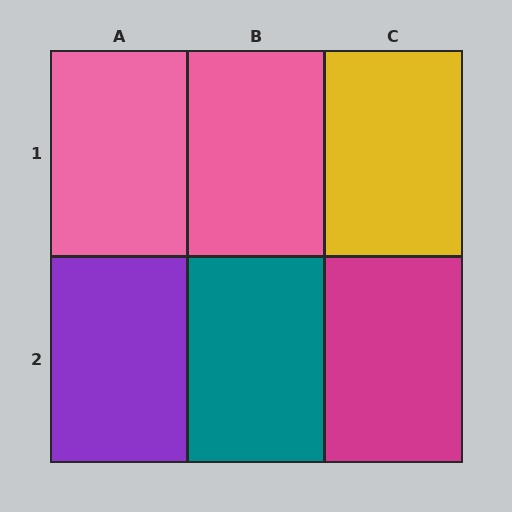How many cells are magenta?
1 cell is magenta.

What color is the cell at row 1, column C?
Yellow.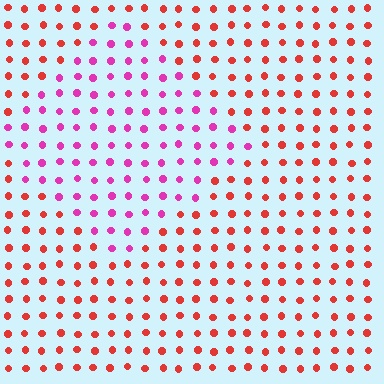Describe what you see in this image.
The image is filled with small red elements in a uniform arrangement. A diamond-shaped region is visible where the elements are tinted to a slightly different hue, forming a subtle color boundary.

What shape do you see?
I see a diamond.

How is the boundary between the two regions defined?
The boundary is defined purely by a slight shift in hue (about 45 degrees). Spacing, size, and orientation are identical on both sides.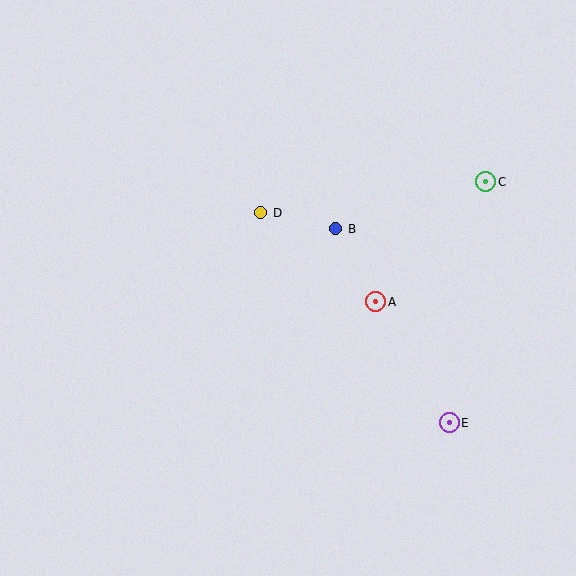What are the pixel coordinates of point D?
Point D is at (261, 213).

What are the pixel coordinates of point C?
Point C is at (486, 182).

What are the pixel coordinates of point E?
Point E is at (449, 423).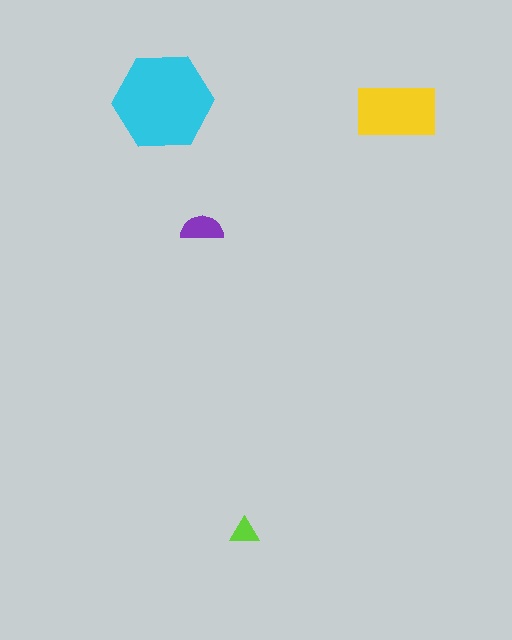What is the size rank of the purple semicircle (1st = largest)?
3rd.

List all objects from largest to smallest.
The cyan hexagon, the yellow rectangle, the purple semicircle, the lime triangle.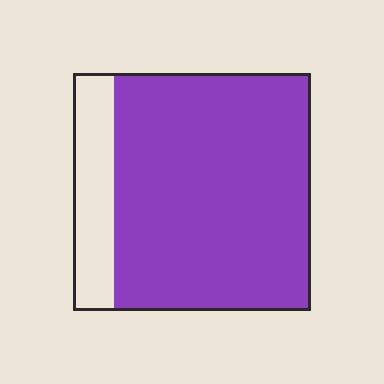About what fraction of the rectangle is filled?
About five sixths (5/6).